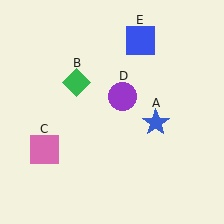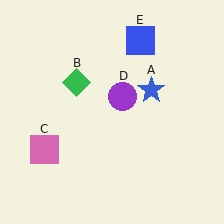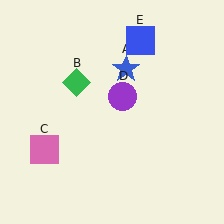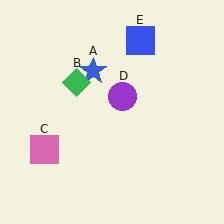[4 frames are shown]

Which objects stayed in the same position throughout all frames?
Green diamond (object B) and pink square (object C) and purple circle (object D) and blue square (object E) remained stationary.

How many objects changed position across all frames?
1 object changed position: blue star (object A).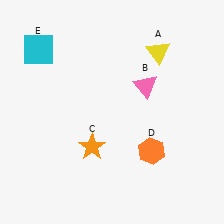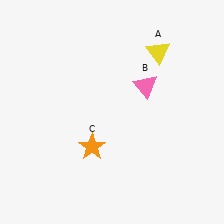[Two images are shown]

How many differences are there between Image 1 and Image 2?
There are 2 differences between the two images.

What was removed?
The orange hexagon (D), the cyan square (E) were removed in Image 2.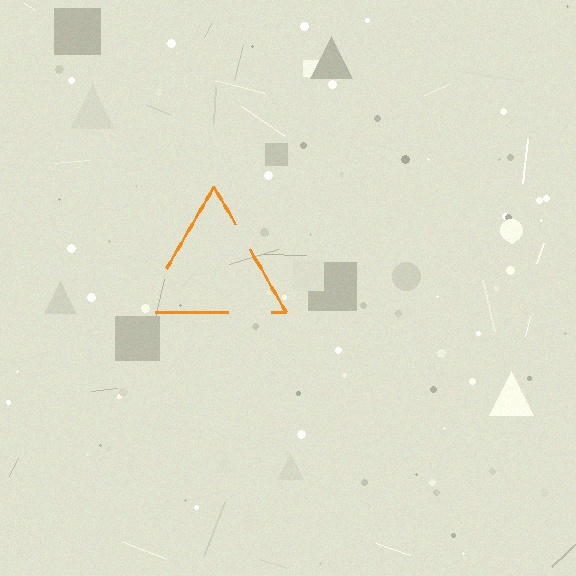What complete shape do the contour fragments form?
The contour fragments form a triangle.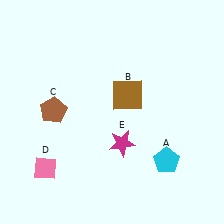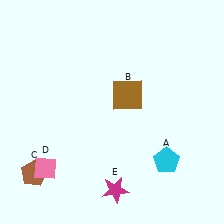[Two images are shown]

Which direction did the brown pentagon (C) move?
The brown pentagon (C) moved down.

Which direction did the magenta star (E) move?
The magenta star (E) moved down.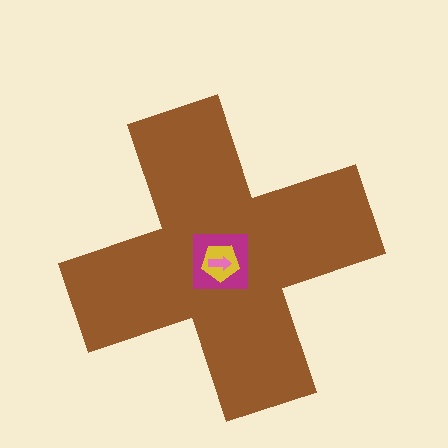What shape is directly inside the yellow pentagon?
The pink arrow.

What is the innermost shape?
The pink arrow.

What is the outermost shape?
The brown cross.